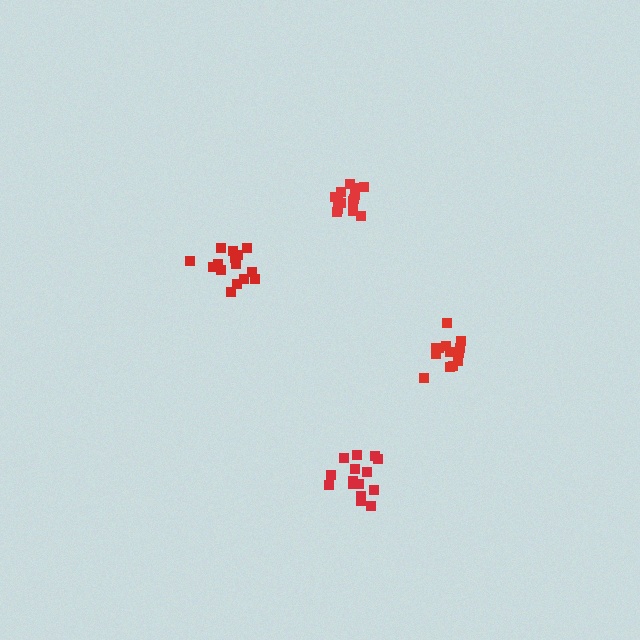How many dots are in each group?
Group 1: 14 dots, Group 2: 14 dots, Group 3: 15 dots, Group 4: 15 dots (58 total).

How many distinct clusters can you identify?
There are 4 distinct clusters.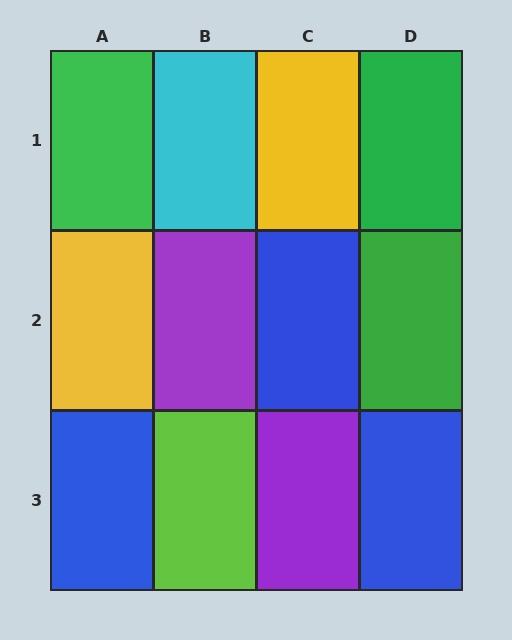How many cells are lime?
1 cell is lime.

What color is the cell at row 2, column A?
Yellow.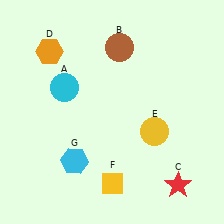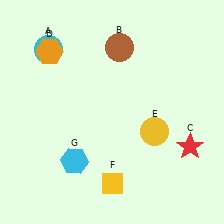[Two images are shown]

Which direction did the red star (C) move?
The red star (C) moved up.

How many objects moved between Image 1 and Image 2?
2 objects moved between the two images.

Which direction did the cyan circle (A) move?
The cyan circle (A) moved up.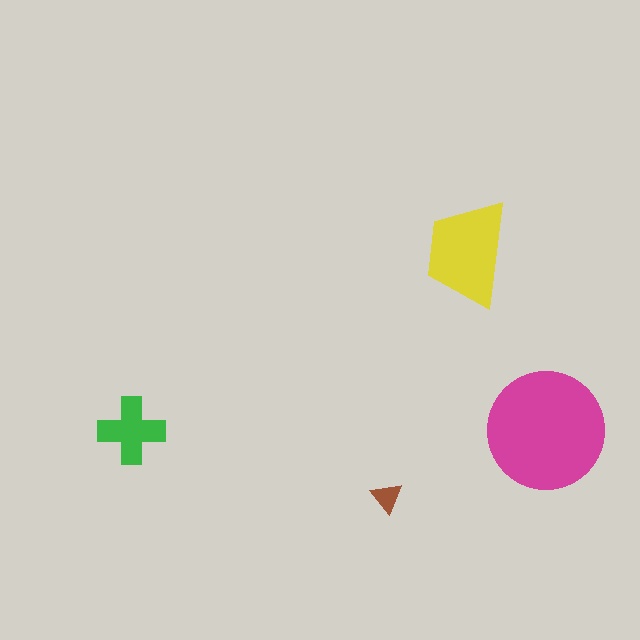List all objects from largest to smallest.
The magenta circle, the yellow trapezoid, the green cross, the brown triangle.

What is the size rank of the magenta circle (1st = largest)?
1st.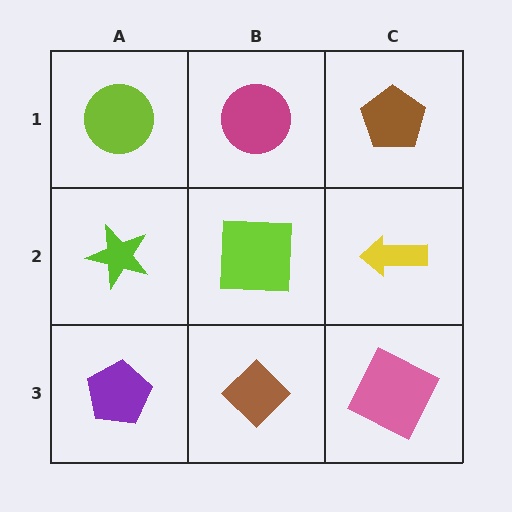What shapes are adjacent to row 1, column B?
A lime square (row 2, column B), a lime circle (row 1, column A), a brown pentagon (row 1, column C).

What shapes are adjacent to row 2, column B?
A magenta circle (row 1, column B), a brown diamond (row 3, column B), a lime star (row 2, column A), a yellow arrow (row 2, column C).